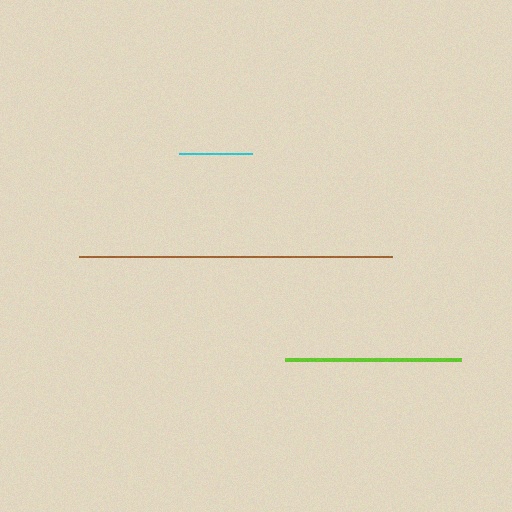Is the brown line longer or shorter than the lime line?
The brown line is longer than the lime line.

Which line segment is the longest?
The brown line is the longest at approximately 312 pixels.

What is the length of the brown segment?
The brown segment is approximately 312 pixels long.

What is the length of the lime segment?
The lime segment is approximately 177 pixels long.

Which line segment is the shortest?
The cyan line is the shortest at approximately 73 pixels.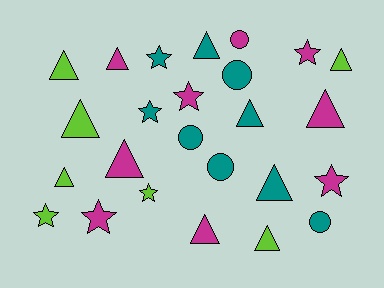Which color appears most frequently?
Teal, with 9 objects.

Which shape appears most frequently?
Triangle, with 12 objects.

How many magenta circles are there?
There is 1 magenta circle.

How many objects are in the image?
There are 25 objects.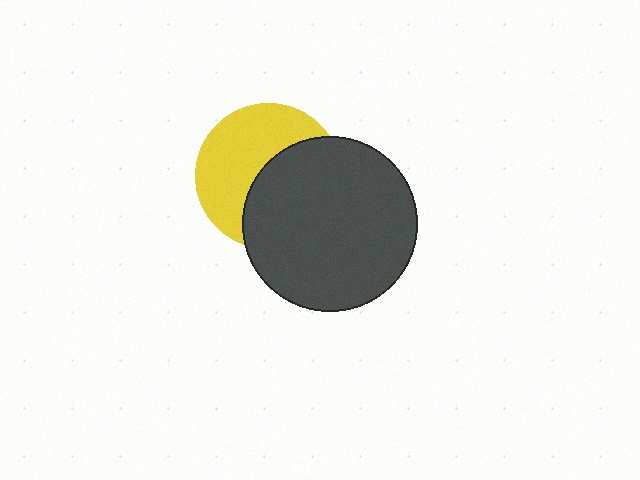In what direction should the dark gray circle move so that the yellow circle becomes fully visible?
The dark gray circle should move toward the lower-right. That is the shortest direction to clear the overlap and leave the yellow circle fully visible.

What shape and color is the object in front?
The object in front is a dark gray circle.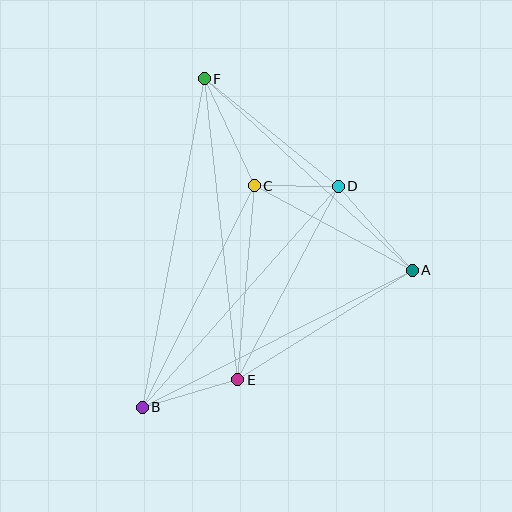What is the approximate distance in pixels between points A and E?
The distance between A and E is approximately 206 pixels.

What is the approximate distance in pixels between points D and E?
The distance between D and E is approximately 218 pixels.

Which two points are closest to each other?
Points C and D are closest to each other.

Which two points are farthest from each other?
Points B and F are farthest from each other.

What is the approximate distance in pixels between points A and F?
The distance between A and F is approximately 283 pixels.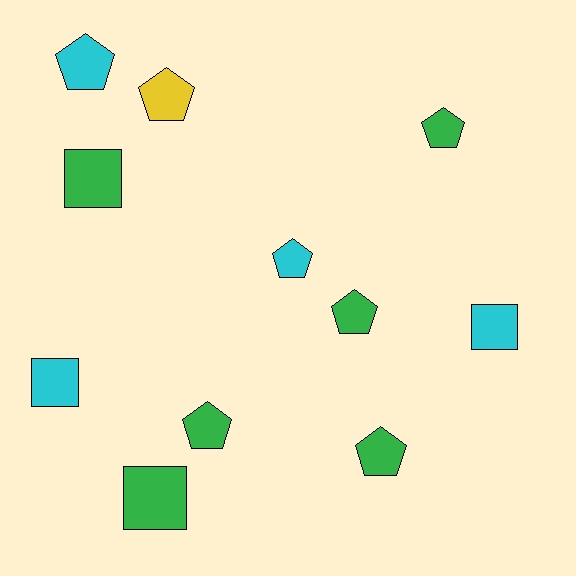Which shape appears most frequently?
Pentagon, with 7 objects.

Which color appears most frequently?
Green, with 6 objects.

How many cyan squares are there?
There are 2 cyan squares.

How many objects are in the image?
There are 11 objects.